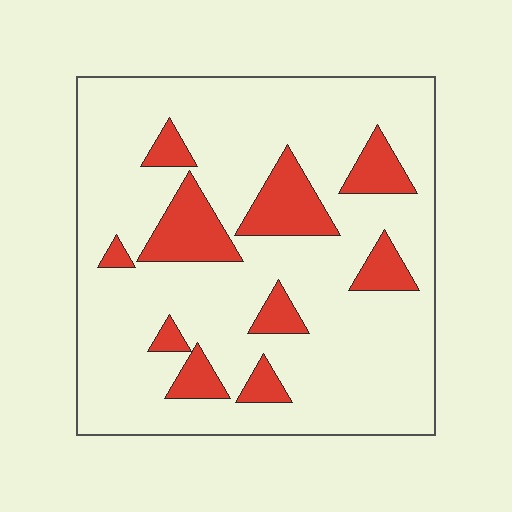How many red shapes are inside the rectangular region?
10.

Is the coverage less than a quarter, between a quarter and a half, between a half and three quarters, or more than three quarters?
Less than a quarter.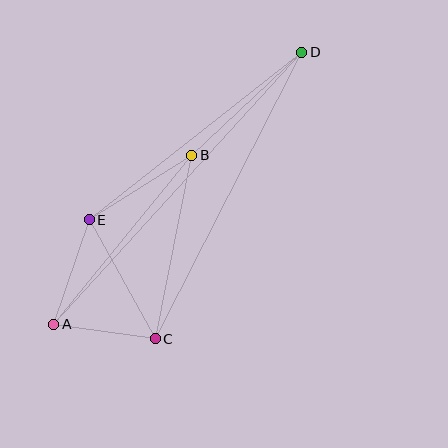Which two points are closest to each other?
Points A and C are closest to each other.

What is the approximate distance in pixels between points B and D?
The distance between B and D is approximately 151 pixels.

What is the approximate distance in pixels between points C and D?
The distance between C and D is approximately 322 pixels.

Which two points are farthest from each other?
Points A and D are farthest from each other.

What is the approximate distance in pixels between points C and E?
The distance between C and E is approximately 136 pixels.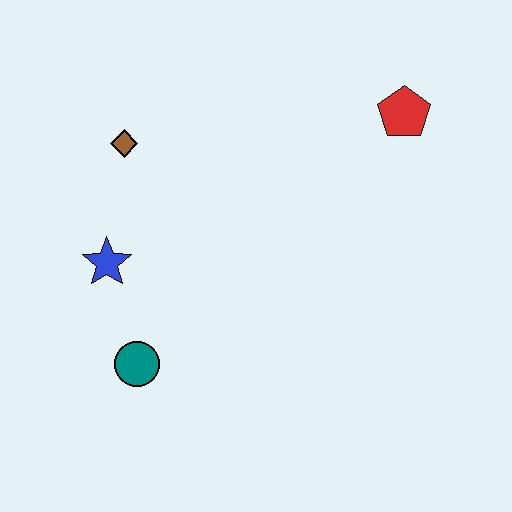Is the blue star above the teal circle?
Yes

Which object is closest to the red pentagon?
The brown diamond is closest to the red pentagon.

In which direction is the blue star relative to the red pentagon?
The blue star is to the left of the red pentagon.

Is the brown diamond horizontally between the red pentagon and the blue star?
Yes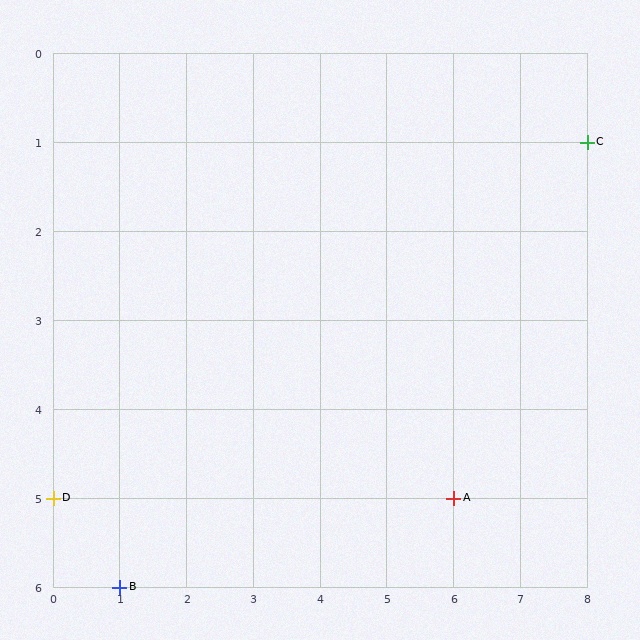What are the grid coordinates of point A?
Point A is at grid coordinates (6, 5).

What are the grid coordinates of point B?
Point B is at grid coordinates (1, 6).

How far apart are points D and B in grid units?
Points D and B are 1 column and 1 row apart (about 1.4 grid units diagonally).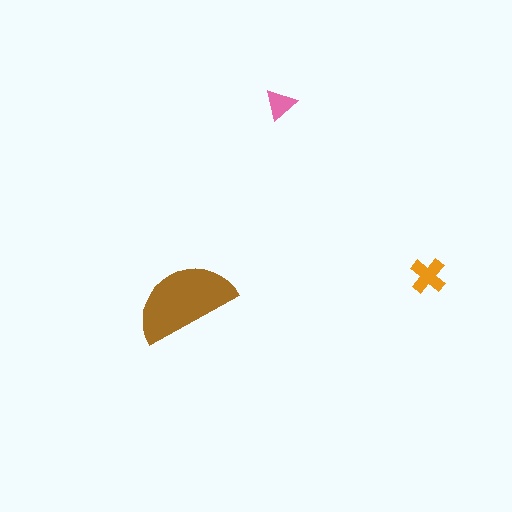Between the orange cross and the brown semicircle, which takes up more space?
The brown semicircle.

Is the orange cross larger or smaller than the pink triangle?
Larger.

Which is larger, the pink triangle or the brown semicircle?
The brown semicircle.